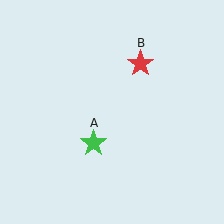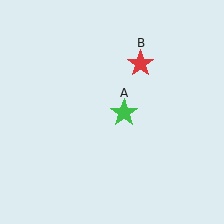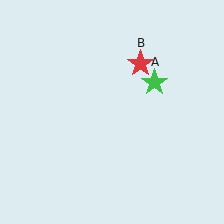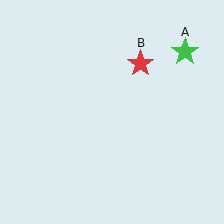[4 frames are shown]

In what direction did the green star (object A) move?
The green star (object A) moved up and to the right.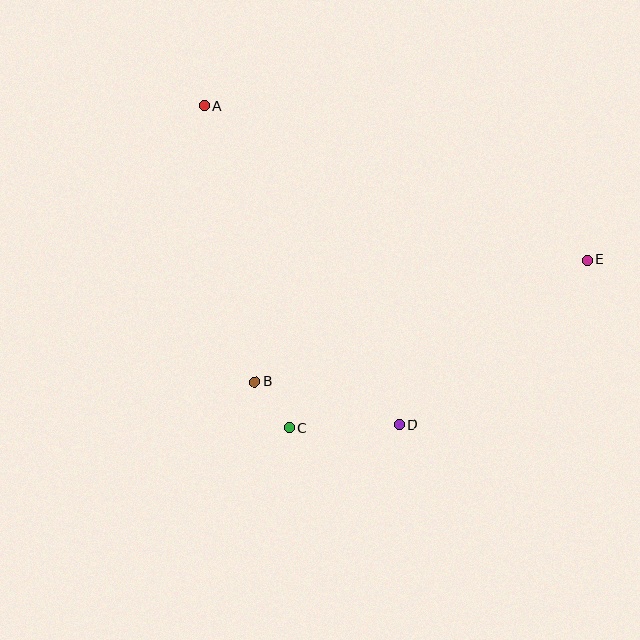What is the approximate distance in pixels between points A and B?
The distance between A and B is approximately 281 pixels.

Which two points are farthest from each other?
Points A and E are farthest from each other.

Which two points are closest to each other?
Points B and C are closest to each other.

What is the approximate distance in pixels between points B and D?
The distance between B and D is approximately 151 pixels.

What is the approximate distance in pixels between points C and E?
The distance between C and E is approximately 342 pixels.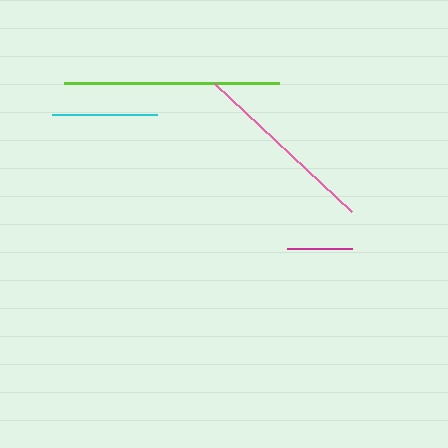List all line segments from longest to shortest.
From longest to shortest: lime, pink, cyan, magenta.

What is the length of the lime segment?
The lime segment is approximately 215 pixels long.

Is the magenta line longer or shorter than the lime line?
The lime line is longer than the magenta line.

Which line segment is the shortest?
The magenta line is the shortest at approximately 65 pixels.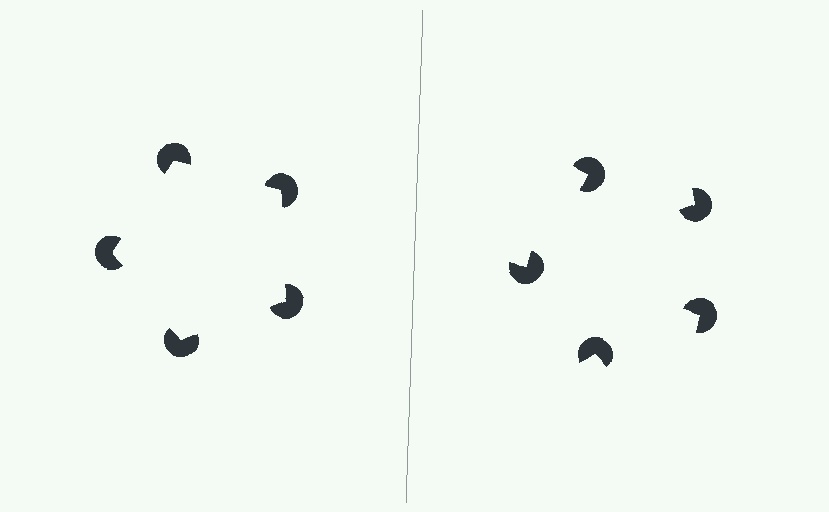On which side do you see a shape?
An illusory pentagon appears on the left side. On the right side the wedge cuts are rotated, so no coherent shape forms.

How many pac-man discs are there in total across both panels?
10 — 5 on each side.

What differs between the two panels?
The pac-man discs are positioned identically on both sides; only the wedge orientations differ. On the left they align to a pentagon; on the right they are misaligned.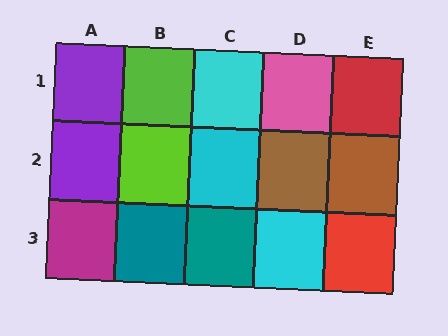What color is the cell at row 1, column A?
Purple.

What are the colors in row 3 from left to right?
Magenta, teal, teal, cyan, red.